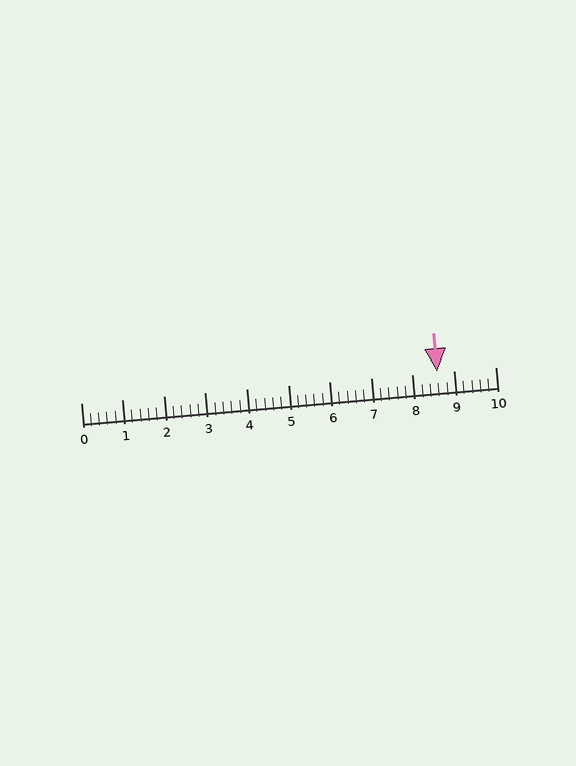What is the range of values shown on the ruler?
The ruler shows values from 0 to 10.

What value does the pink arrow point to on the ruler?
The pink arrow points to approximately 8.6.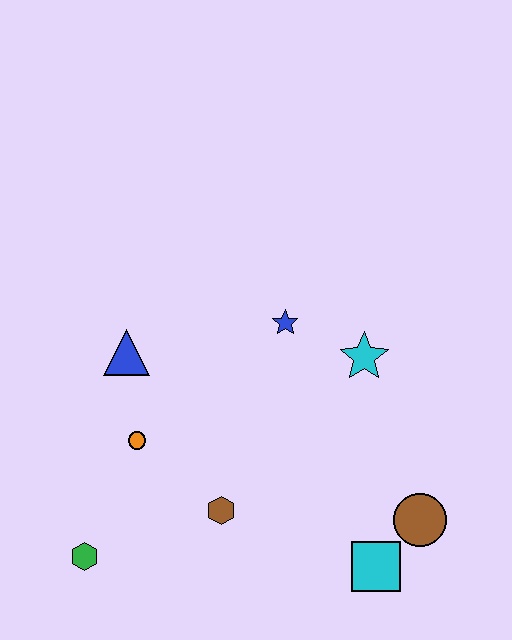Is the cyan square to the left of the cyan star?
No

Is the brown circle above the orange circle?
No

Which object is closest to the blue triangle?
The orange circle is closest to the blue triangle.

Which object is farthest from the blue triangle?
The brown circle is farthest from the blue triangle.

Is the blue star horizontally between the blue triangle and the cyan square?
Yes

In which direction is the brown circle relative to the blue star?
The brown circle is below the blue star.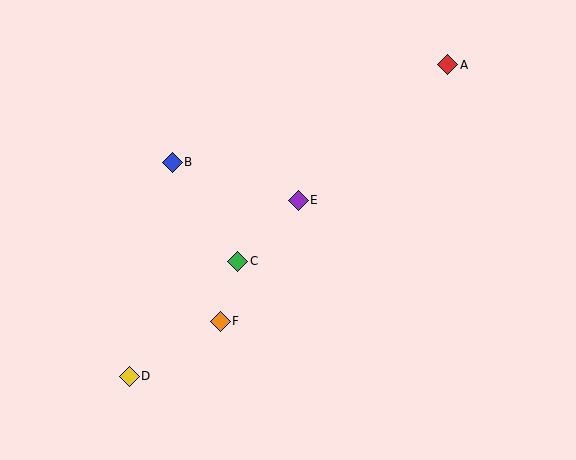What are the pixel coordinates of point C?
Point C is at (238, 261).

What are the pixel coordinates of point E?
Point E is at (298, 200).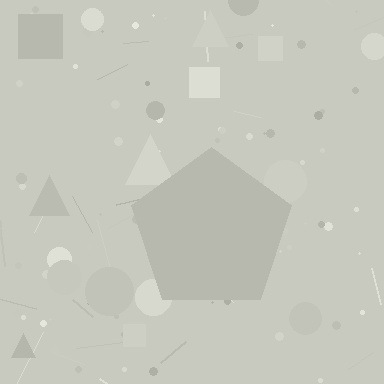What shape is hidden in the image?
A pentagon is hidden in the image.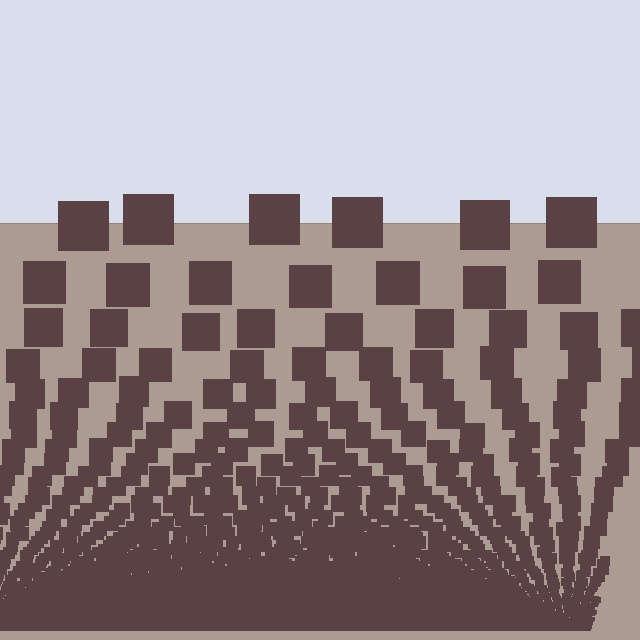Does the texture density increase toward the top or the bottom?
Density increases toward the bottom.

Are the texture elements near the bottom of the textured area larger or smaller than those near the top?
Smaller. The gradient is inverted — elements near the bottom are smaller and denser.